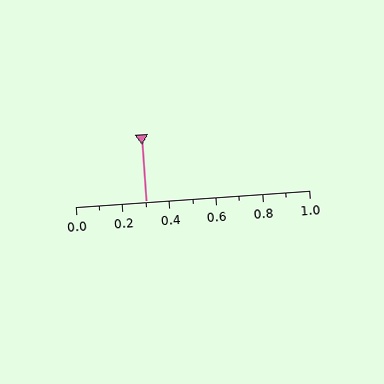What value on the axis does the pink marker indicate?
The marker indicates approximately 0.3.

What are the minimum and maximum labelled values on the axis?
The axis runs from 0.0 to 1.0.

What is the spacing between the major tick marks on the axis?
The major ticks are spaced 0.2 apart.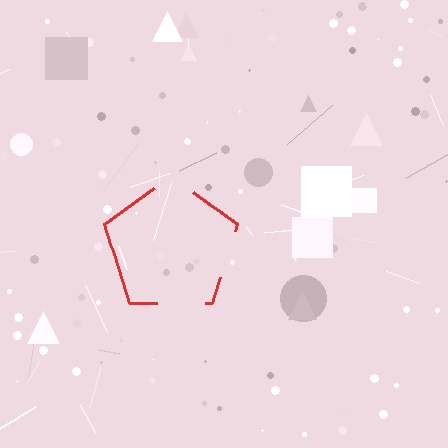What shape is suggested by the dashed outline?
The dashed outline suggests a pentagon.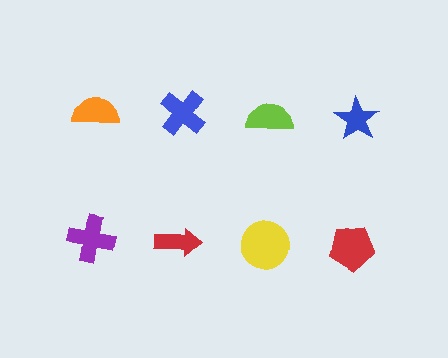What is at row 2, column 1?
A purple cross.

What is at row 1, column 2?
A blue cross.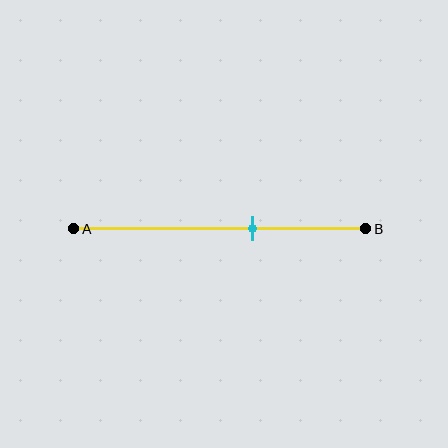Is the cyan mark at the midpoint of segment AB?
No, the mark is at about 60% from A, not at the 50% midpoint.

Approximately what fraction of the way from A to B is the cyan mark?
The cyan mark is approximately 60% of the way from A to B.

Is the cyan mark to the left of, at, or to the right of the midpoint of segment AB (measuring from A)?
The cyan mark is to the right of the midpoint of segment AB.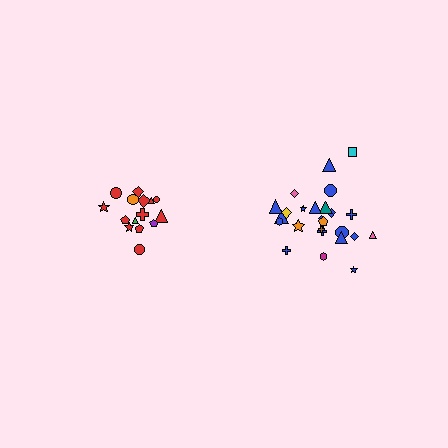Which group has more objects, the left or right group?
The right group.